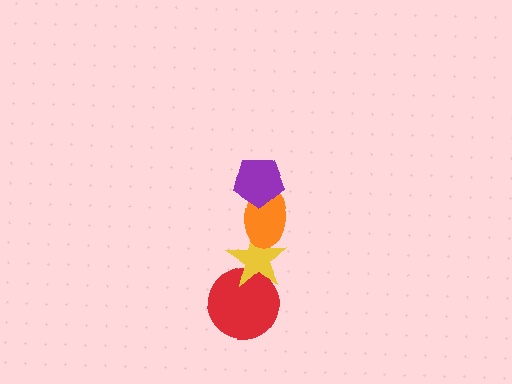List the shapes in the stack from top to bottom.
From top to bottom: the purple pentagon, the orange ellipse, the yellow star, the red circle.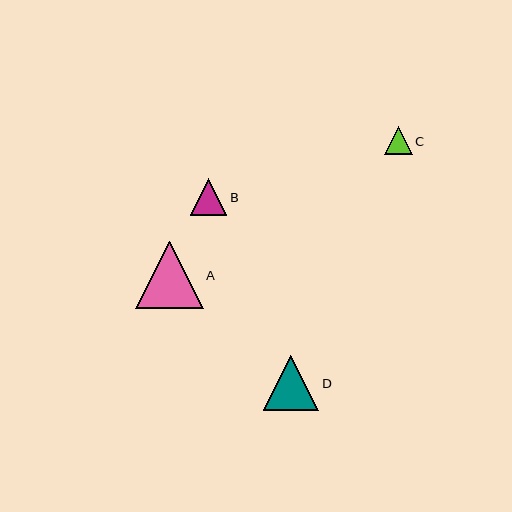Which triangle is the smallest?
Triangle C is the smallest with a size of approximately 28 pixels.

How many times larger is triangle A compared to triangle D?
Triangle A is approximately 1.2 times the size of triangle D.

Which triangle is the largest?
Triangle A is the largest with a size of approximately 67 pixels.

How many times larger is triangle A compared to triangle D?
Triangle A is approximately 1.2 times the size of triangle D.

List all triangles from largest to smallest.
From largest to smallest: A, D, B, C.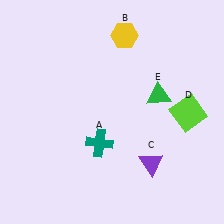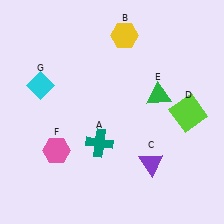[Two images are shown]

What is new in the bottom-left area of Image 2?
A pink hexagon (F) was added in the bottom-left area of Image 2.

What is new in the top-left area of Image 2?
A cyan diamond (G) was added in the top-left area of Image 2.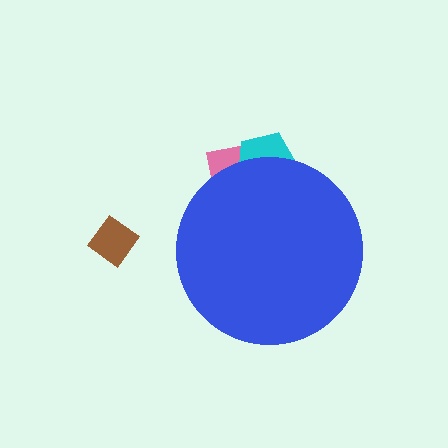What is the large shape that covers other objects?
A blue circle.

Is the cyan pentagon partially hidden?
Yes, the cyan pentagon is partially hidden behind the blue circle.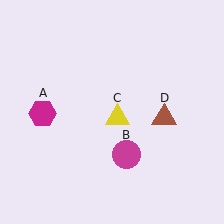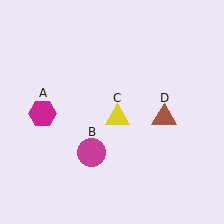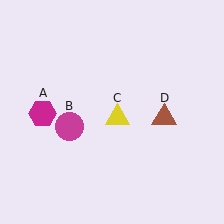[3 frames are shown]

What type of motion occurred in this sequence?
The magenta circle (object B) rotated clockwise around the center of the scene.